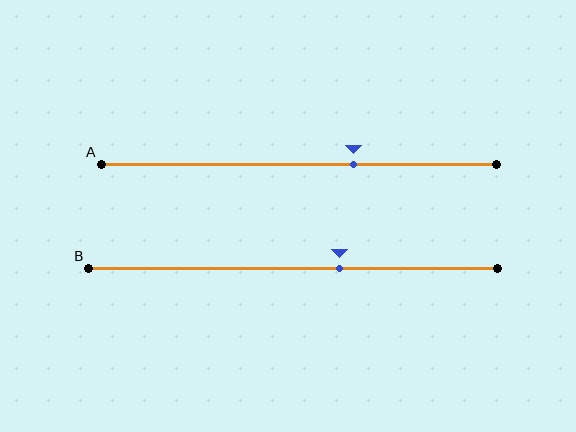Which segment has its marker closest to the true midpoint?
Segment B has its marker closest to the true midpoint.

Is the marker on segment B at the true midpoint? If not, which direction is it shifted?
No, the marker on segment B is shifted to the right by about 11% of the segment length.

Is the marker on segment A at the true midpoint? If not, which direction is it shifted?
No, the marker on segment A is shifted to the right by about 14% of the segment length.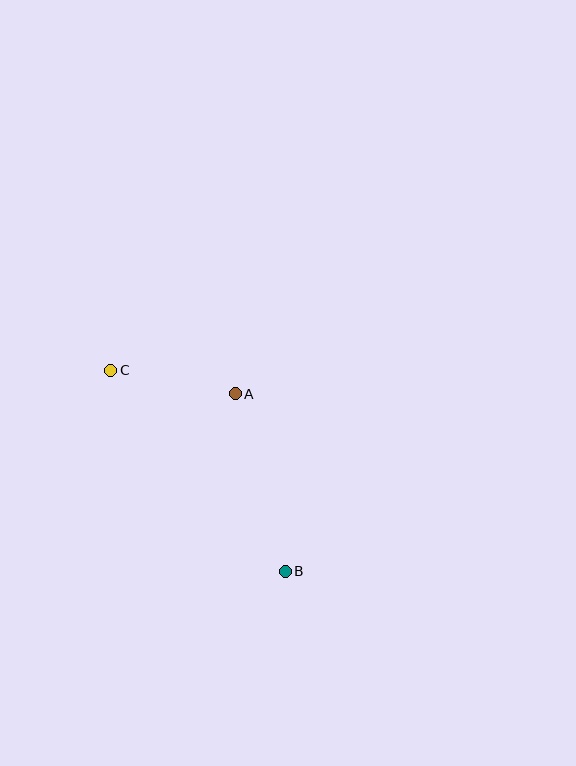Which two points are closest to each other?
Points A and C are closest to each other.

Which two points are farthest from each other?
Points B and C are farthest from each other.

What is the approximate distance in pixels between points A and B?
The distance between A and B is approximately 184 pixels.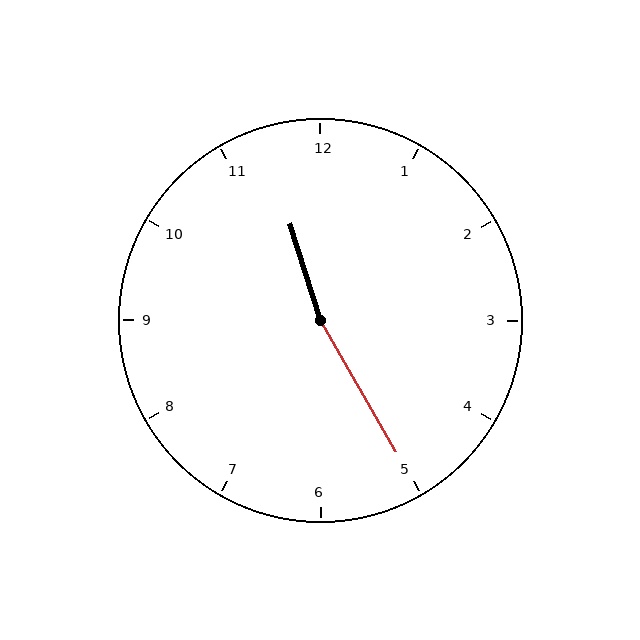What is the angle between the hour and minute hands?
Approximately 168 degrees.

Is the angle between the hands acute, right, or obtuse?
It is obtuse.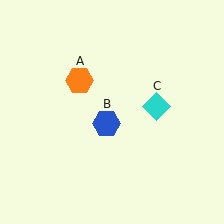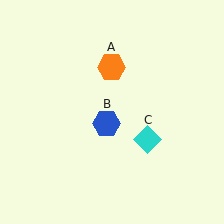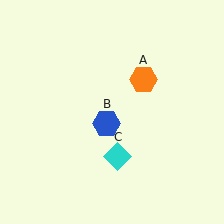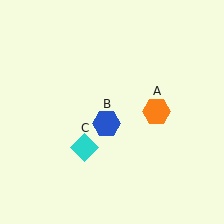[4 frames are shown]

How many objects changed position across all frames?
2 objects changed position: orange hexagon (object A), cyan diamond (object C).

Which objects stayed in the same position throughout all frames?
Blue hexagon (object B) remained stationary.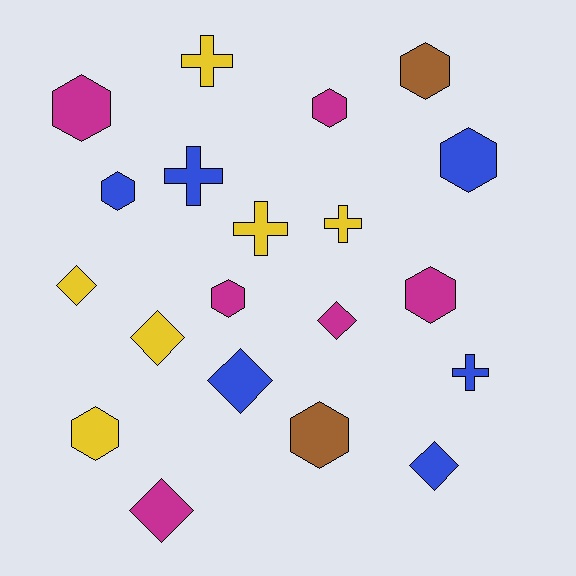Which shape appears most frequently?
Hexagon, with 9 objects.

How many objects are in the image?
There are 20 objects.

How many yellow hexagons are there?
There is 1 yellow hexagon.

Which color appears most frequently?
Yellow, with 6 objects.